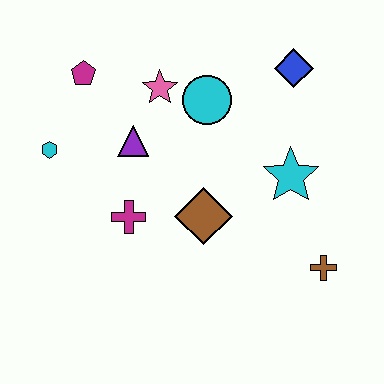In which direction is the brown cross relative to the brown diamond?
The brown cross is to the right of the brown diamond.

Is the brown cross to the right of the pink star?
Yes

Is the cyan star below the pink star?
Yes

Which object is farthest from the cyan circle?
The brown cross is farthest from the cyan circle.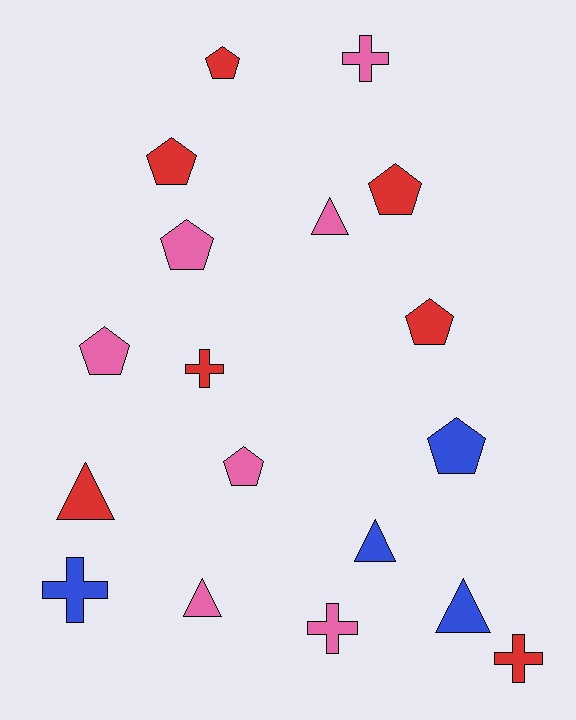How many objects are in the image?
There are 18 objects.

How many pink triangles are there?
There are 2 pink triangles.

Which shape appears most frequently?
Pentagon, with 8 objects.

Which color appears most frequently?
Pink, with 7 objects.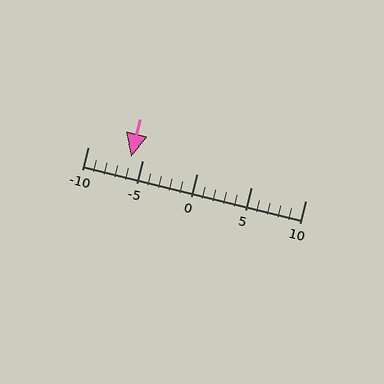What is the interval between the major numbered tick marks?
The major tick marks are spaced 5 units apart.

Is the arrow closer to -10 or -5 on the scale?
The arrow is closer to -5.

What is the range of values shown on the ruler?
The ruler shows values from -10 to 10.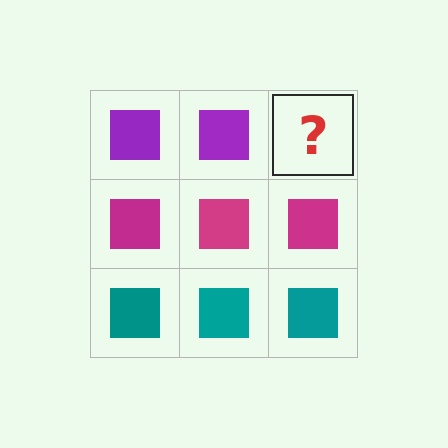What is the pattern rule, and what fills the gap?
The rule is that each row has a consistent color. The gap should be filled with a purple square.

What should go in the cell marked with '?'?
The missing cell should contain a purple square.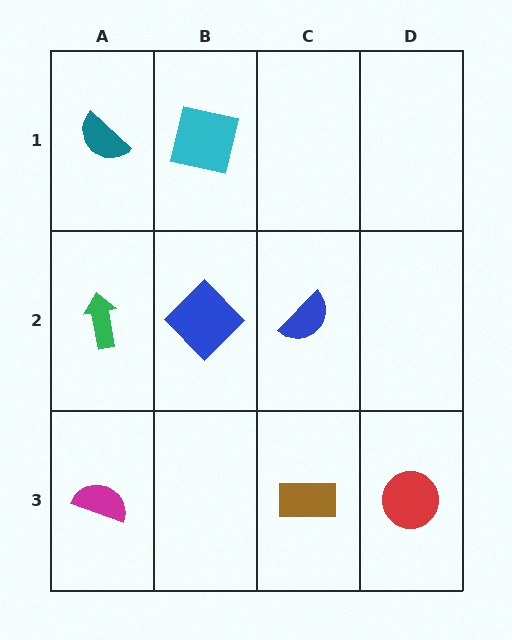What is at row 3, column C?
A brown rectangle.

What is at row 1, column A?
A teal semicircle.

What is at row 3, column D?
A red circle.